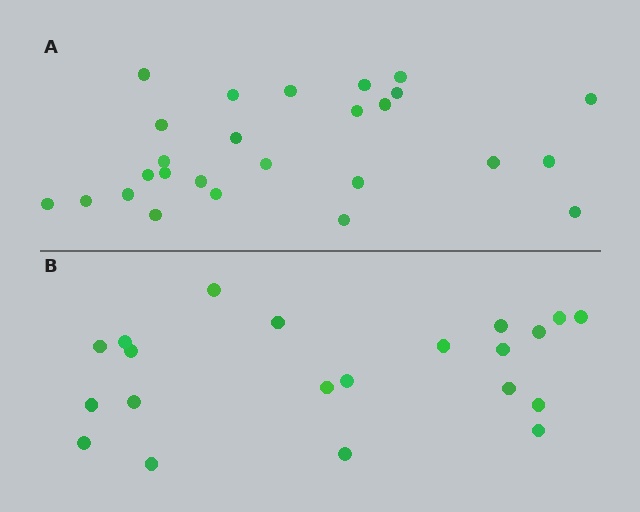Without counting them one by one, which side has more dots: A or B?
Region A (the top region) has more dots.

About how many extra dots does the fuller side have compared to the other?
Region A has about 5 more dots than region B.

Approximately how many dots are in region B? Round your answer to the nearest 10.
About 20 dots. (The exact count is 21, which rounds to 20.)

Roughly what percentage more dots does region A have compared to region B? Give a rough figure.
About 25% more.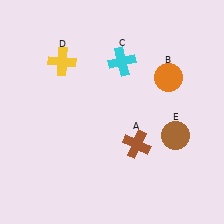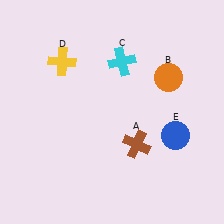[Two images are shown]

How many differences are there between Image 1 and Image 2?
There is 1 difference between the two images.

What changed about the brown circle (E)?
In Image 1, E is brown. In Image 2, it changed to blue.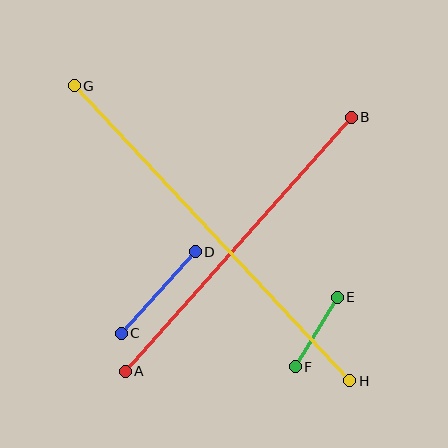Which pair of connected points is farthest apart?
Points G and H are farthest apart.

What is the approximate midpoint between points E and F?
The midpoint is at approximately (316, 332) pixels.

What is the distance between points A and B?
The distance is approximately 340 pixels.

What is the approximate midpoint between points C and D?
The midpoint is at approximately (158, 292) pixels.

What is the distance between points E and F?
The distance is approximately 81 pixels.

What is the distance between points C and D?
The distance is approximately 110 pixels.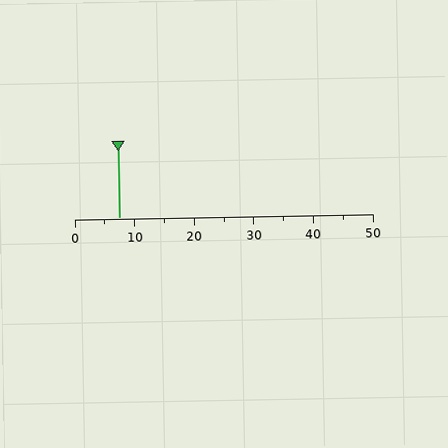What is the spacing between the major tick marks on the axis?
The major ticks are spaced 10 apart.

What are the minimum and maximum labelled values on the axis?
The axis runs from 0 to 50.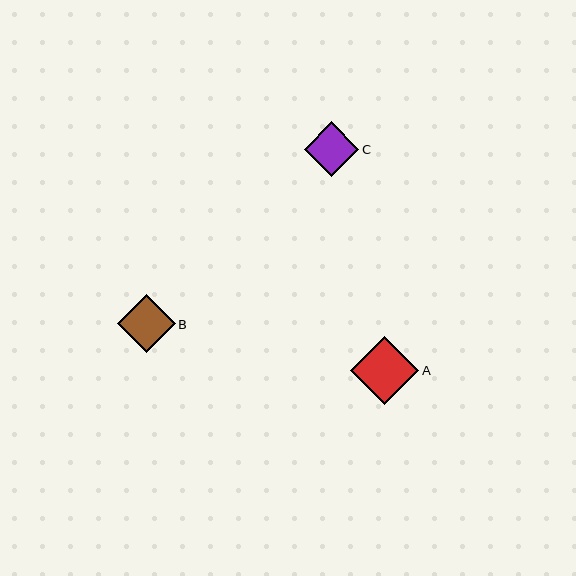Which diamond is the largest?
Diamond A is the largest with a size of approximately 69 pixels.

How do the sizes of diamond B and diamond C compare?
Diamond B and diamond C are approximately the same size.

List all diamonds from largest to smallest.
From largest to smallest: A, B, C.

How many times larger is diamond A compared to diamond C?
Diamond A is approximately 1.3 times the size of diamond C.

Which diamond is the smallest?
Diamond C is the smallest with a size of approximately 55 pixels.